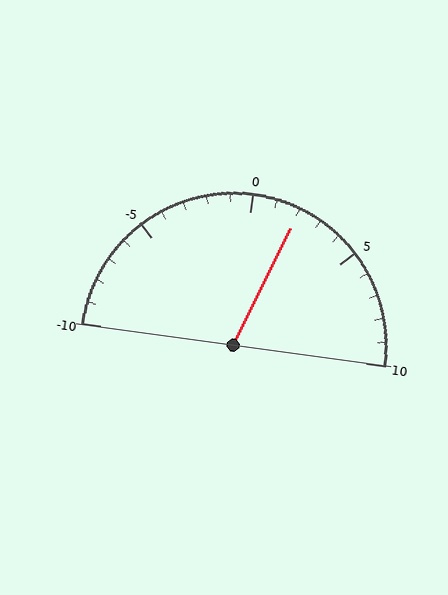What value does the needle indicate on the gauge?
The needle indicates approximately 2.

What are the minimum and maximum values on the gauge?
The gauge ranges from -10 to 10.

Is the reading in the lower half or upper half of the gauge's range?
The reading is in the upper half of the range (-10 to 10).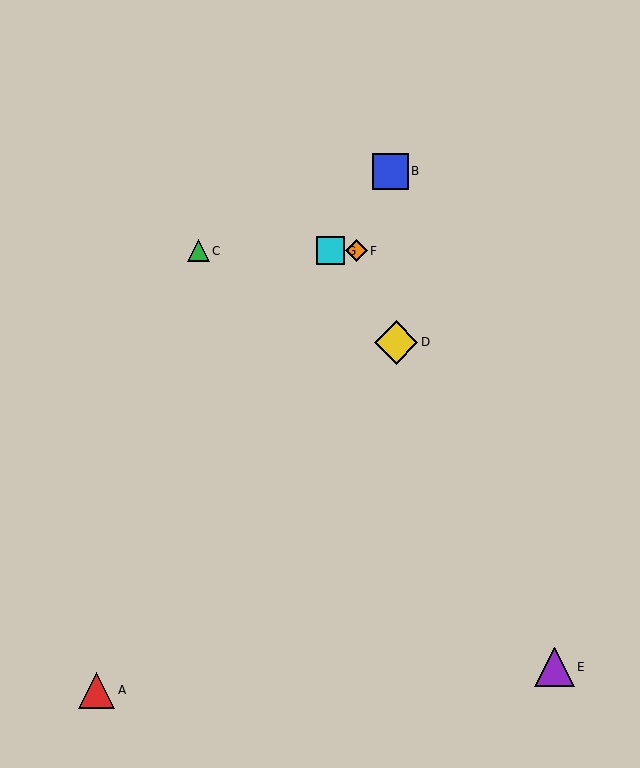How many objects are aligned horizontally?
3 objects (C, F, G) are aligned horizontally.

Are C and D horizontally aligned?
No, C is at y≈251 and D is at y≈343.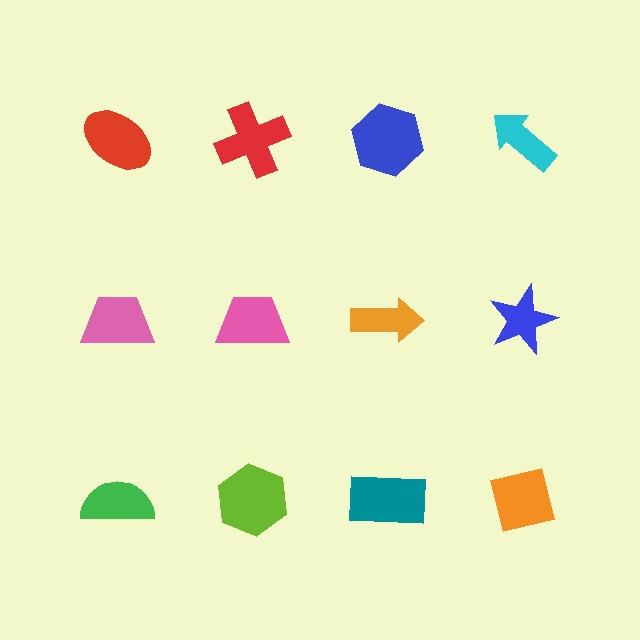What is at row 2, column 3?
An orange arrow.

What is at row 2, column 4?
A blue star.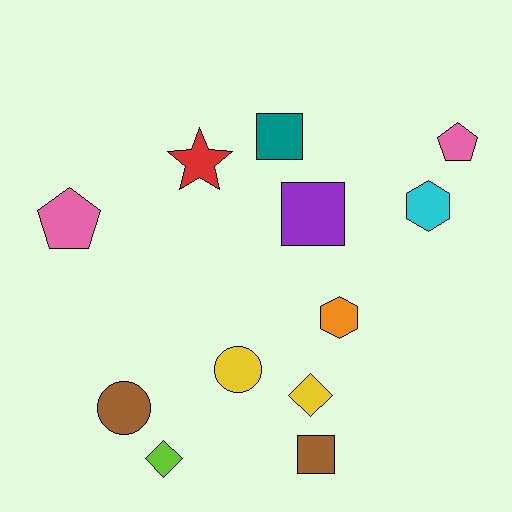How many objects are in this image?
There are 12 objects.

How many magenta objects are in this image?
There are no magenta objects.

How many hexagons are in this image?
There are 2 hexagons.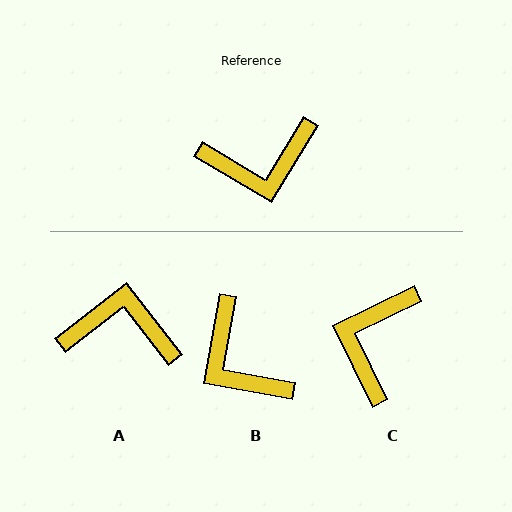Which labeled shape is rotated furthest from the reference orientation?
A, about 159 degrees away.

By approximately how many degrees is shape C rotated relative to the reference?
Approximately 123 degrees clockwise.